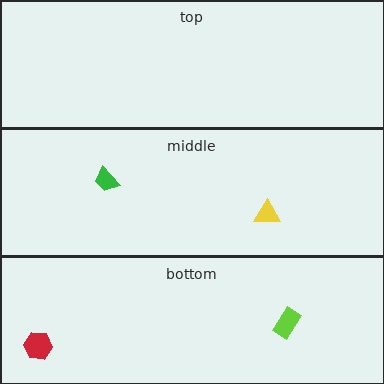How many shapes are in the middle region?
2.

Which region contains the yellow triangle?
The middle region.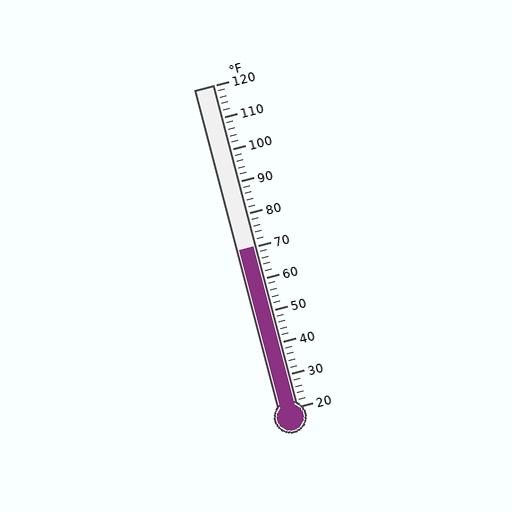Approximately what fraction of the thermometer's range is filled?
The thermometer is filled to approximately 50% of its range.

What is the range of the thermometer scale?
The thermometer scale ranges from 20°F to 120°F.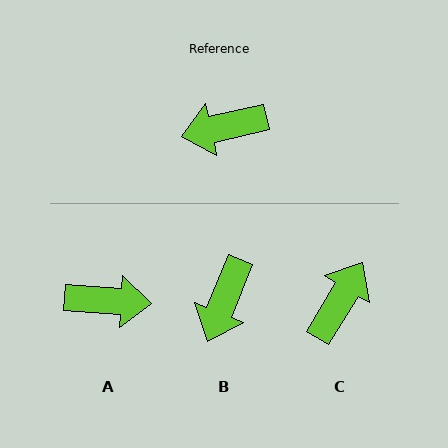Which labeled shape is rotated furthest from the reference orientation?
A, about 164 degrees away.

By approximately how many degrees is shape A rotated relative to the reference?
Approximately 164 degrees counter-clockwise.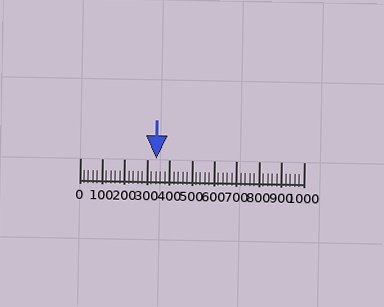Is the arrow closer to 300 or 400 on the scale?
The arrow is closer to 300.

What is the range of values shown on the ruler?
The ruler shows values from 0 to 1000.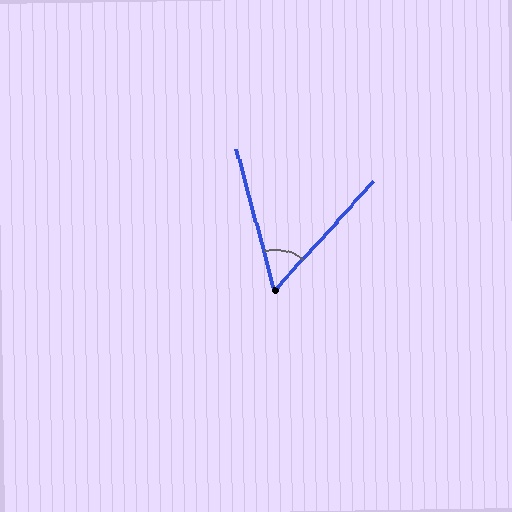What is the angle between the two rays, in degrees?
Approximately 58 degrees.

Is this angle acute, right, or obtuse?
It is acute.